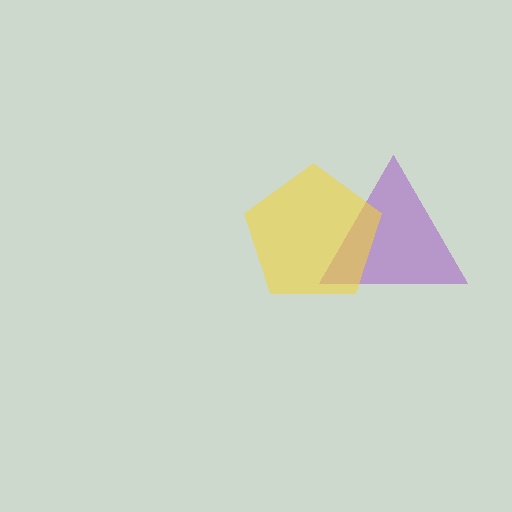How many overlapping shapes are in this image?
There are 2 overlapping shapes in the image.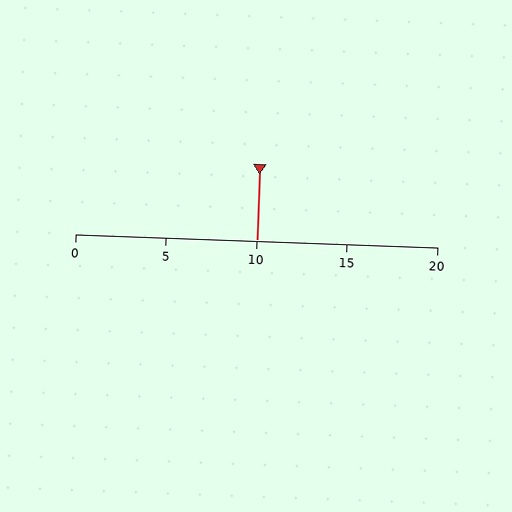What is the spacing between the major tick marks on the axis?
The major ticks are spaced 5 apart.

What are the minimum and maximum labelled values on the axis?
The axis runs from 0 to 20.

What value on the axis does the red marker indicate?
The marker indicates approximately 10.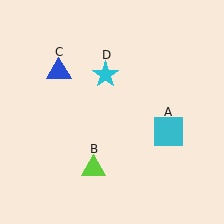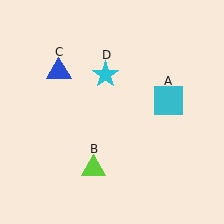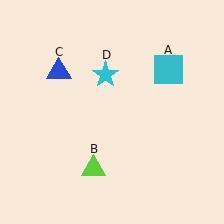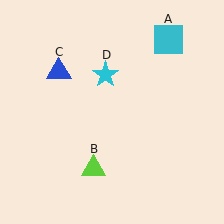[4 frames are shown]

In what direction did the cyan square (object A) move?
The cyan square (object A) moved up.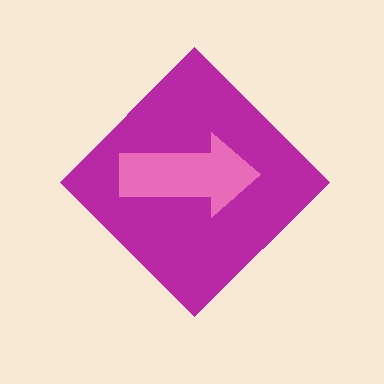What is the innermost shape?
The pink arrow.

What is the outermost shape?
The magenta diamond.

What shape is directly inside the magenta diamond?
The pink arrow.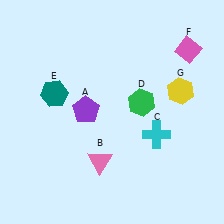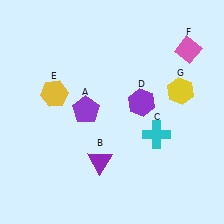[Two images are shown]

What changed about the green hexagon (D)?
In Image 1, D is green. In Image 2, it changed to purple.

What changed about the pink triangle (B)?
In Image 1, B is pink. In Image 2, it changed to purple.